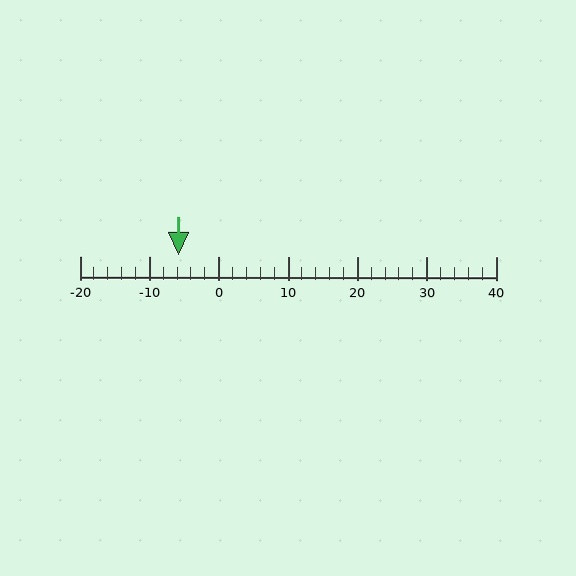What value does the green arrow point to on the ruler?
The green arrow points to approximately -6.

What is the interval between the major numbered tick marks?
The major tick marks are spaced 10 units apart.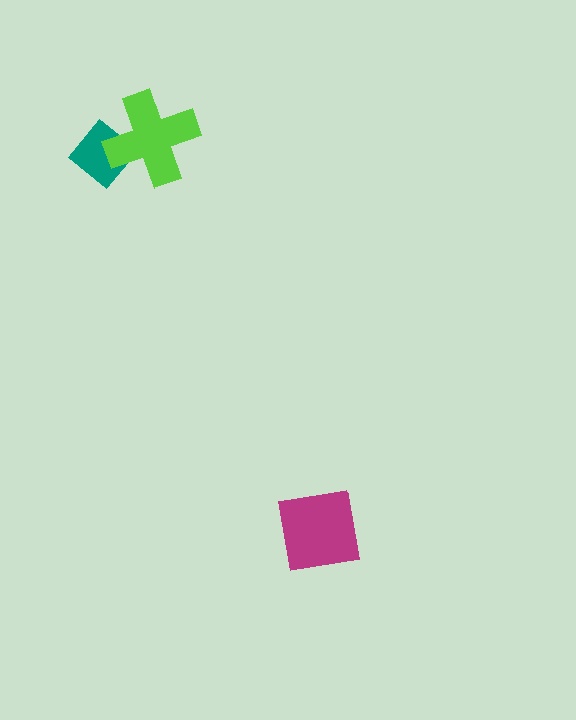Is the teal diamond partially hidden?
Yes, it is partially covered by another shape.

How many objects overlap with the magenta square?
0 objects overlap with the magenta square.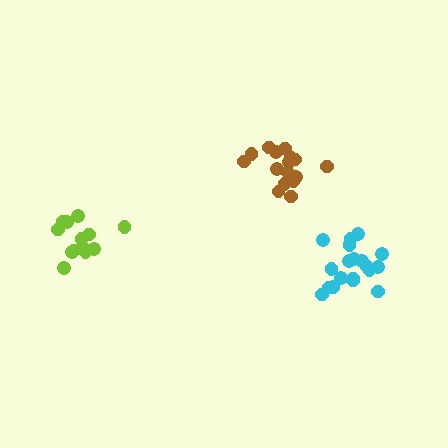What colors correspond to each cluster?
The clusters are colored: cyan, lime, brown.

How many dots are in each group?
Group 1: 19 dots, Group 2: 13 dots, Group 3: 17 dots (49 total).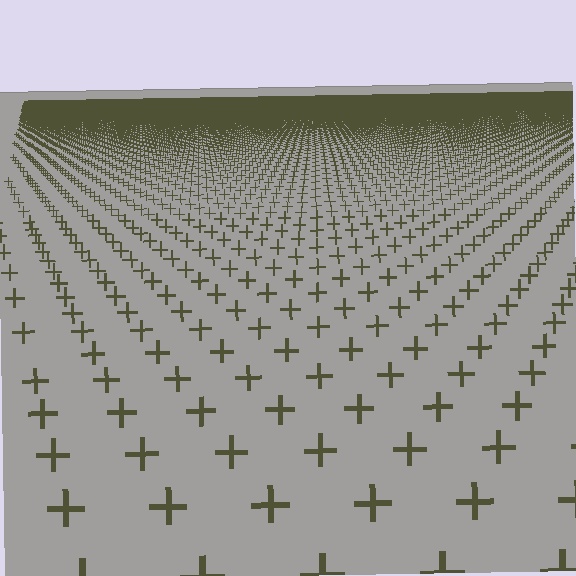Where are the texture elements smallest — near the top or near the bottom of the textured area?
Near the top.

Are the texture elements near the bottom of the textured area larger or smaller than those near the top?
Larger. Near the bottom, elements are closer to the viewer and appear at a bigger on-screen size.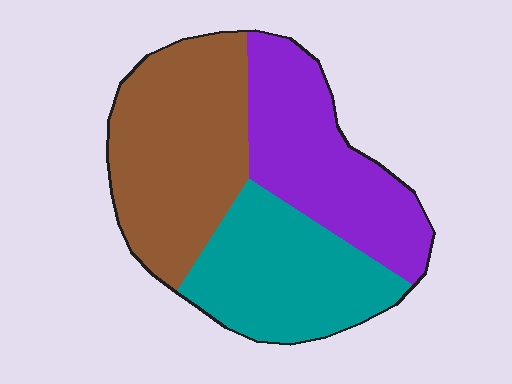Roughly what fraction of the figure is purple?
Purple takes up about one third (1/3) of the figure.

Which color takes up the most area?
Brown, at roughly 40%.